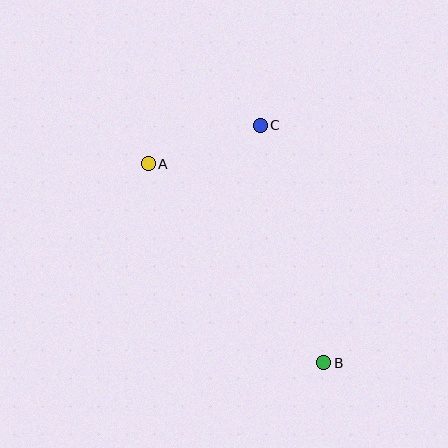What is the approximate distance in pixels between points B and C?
The distance between B and C is approximately 246 pixels.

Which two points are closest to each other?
Points A and C are closest to each other.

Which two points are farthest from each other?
Points A and B are farthest from each other.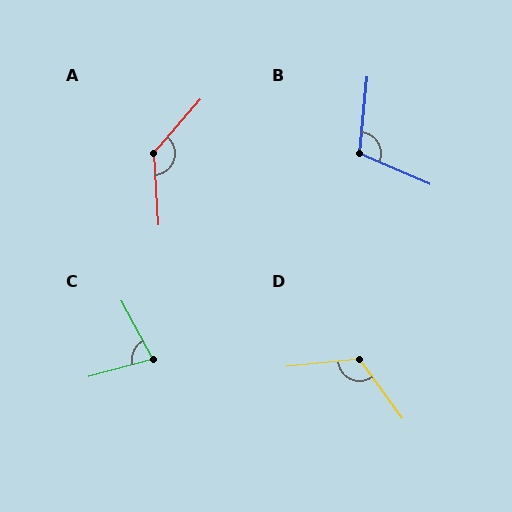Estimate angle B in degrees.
Approximately 108 degrees.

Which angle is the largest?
A, at approximately 136 degrees.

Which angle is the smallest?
C, at approximately 77 degrees.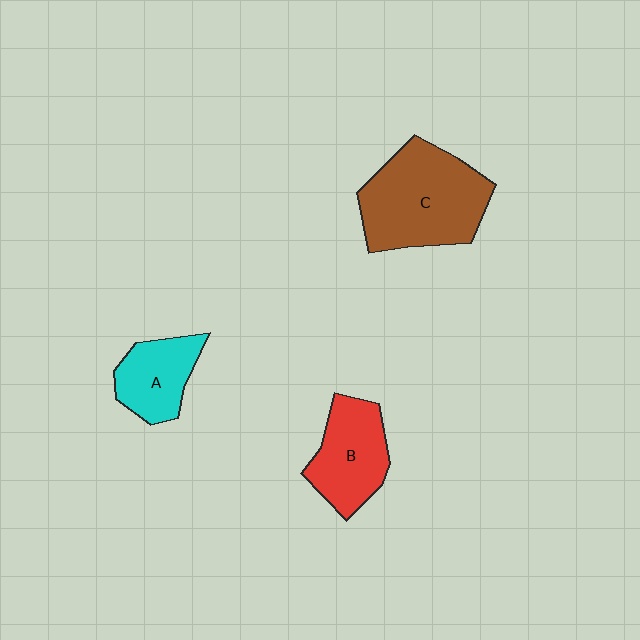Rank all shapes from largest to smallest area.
From largest to smallest: C (brown), B (red), A (cyan).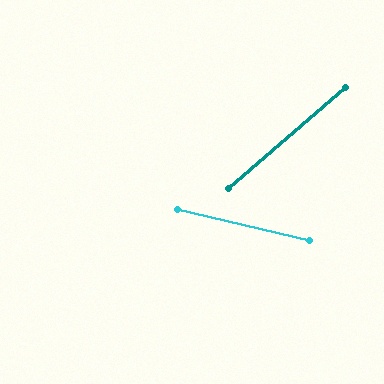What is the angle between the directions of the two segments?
Approximately 54 degrees.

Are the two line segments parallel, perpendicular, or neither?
Neither parallel nor perpendicular — they differ by about 54°.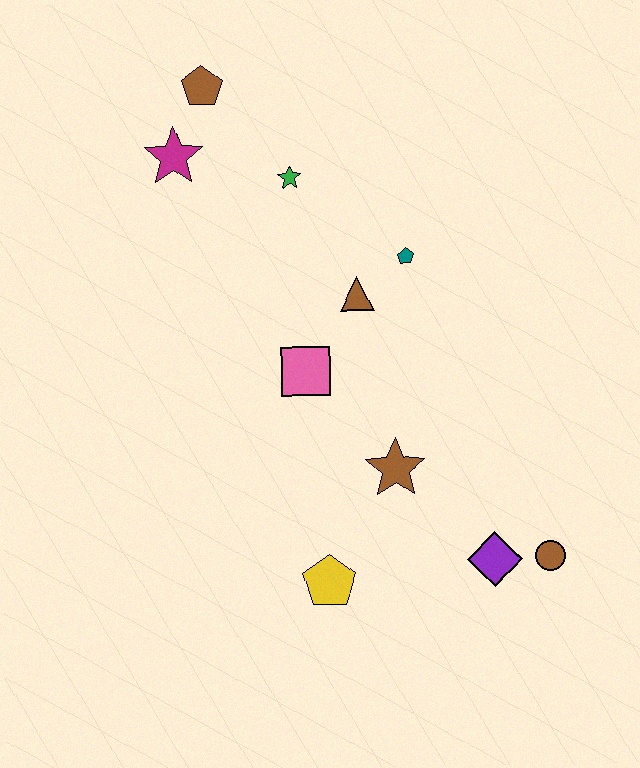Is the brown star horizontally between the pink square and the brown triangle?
No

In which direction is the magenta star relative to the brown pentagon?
The magenta star is below the brown pentagon.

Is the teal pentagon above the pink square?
Yes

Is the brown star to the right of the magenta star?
Yes